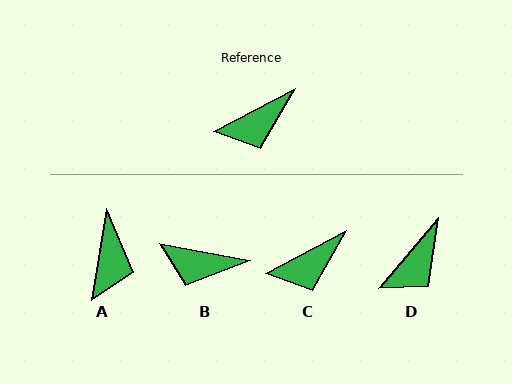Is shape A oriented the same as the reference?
No, it is off by about 53 degrees.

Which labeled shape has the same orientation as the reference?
C.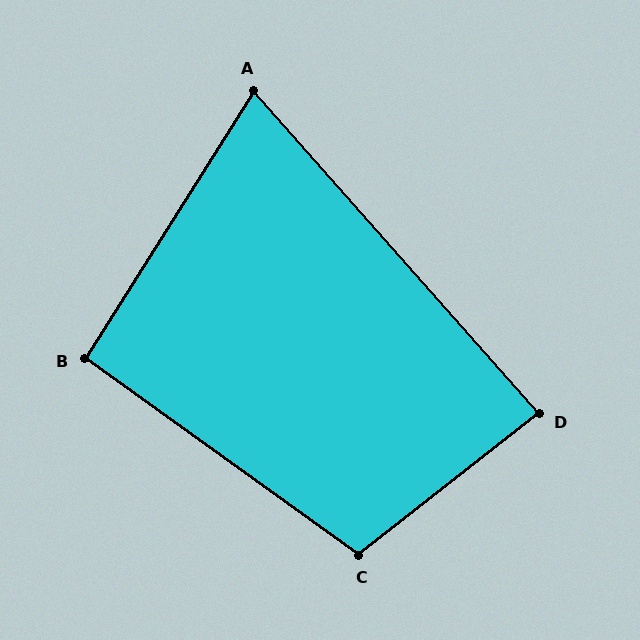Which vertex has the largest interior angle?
C, at approximately 106 degrees.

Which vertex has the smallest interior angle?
A, at approximately 74 degrees.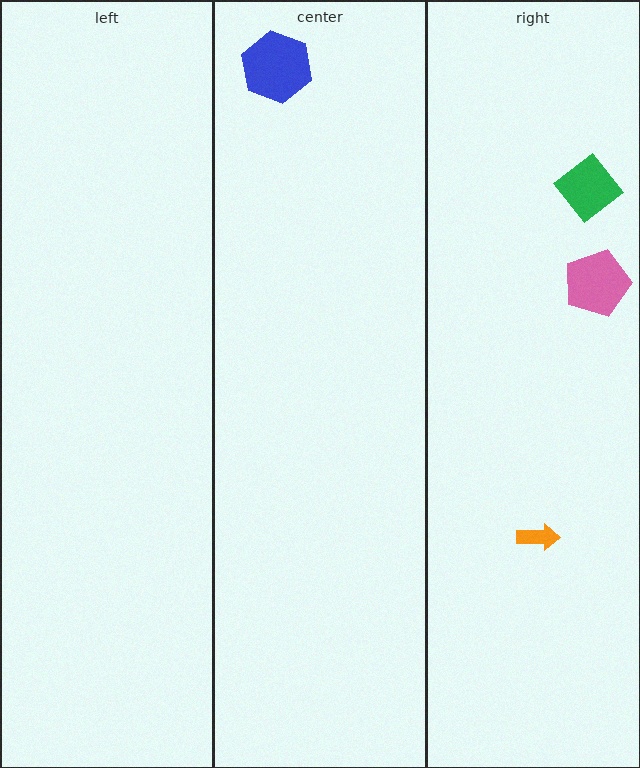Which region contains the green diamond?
The right region.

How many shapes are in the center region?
1.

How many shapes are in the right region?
3.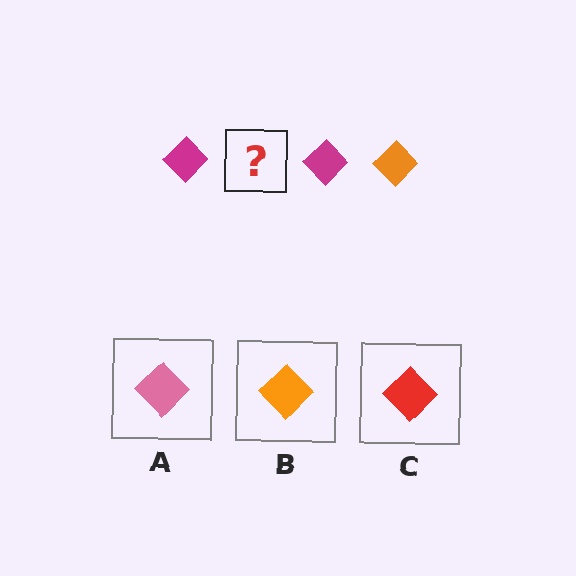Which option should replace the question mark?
Option B.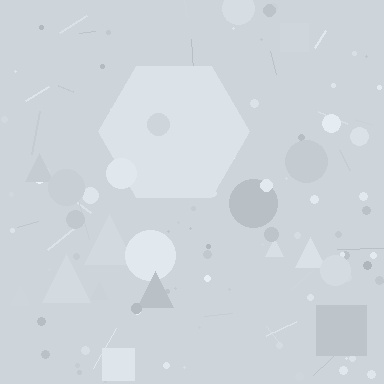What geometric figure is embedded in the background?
A hexagon is embedded in the background.